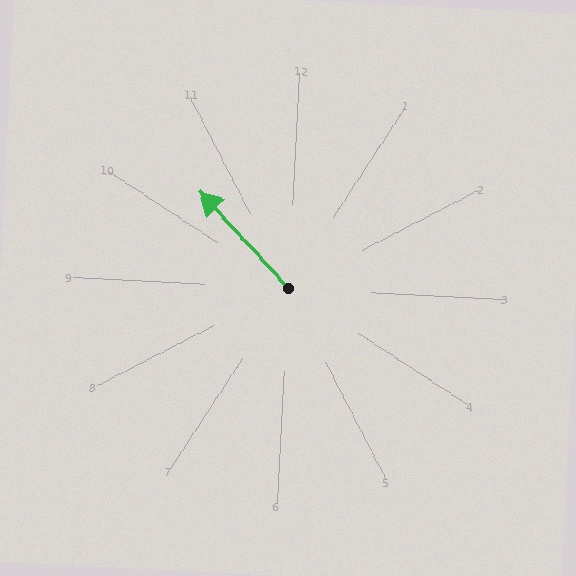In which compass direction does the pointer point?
Northwest.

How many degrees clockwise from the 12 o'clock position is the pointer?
Approximately 315 degrees.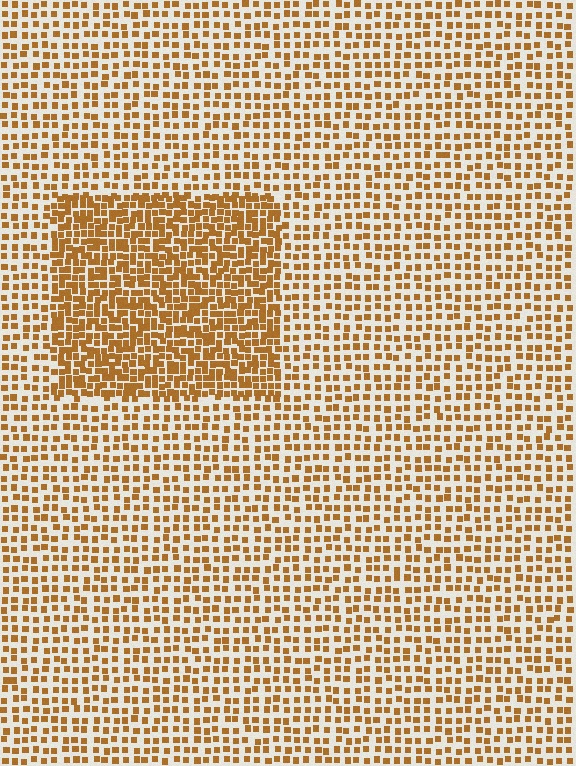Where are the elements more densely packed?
The elements are more densely packed inside the rectangle boundary.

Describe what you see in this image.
The image contains small brown elements arranged at two different densities. A rectangle-shaped region is visible where the elements are more densely packed than the surrounding area.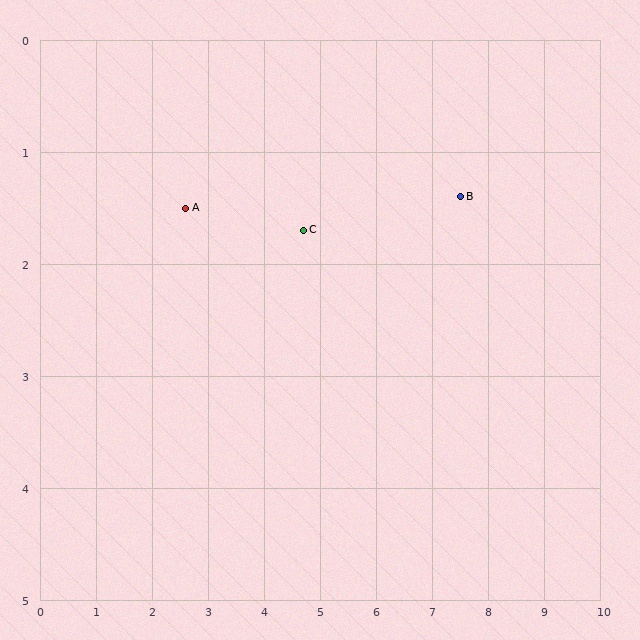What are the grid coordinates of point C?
Point C is at approximately (4.7, 1.7).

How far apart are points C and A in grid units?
Points C and A are about 2.1 grid units apart.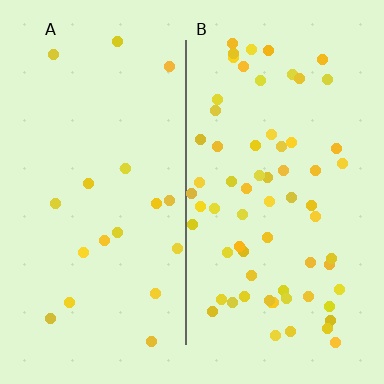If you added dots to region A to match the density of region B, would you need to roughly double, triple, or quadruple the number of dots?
Approximately quadruple.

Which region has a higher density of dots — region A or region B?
B (the right).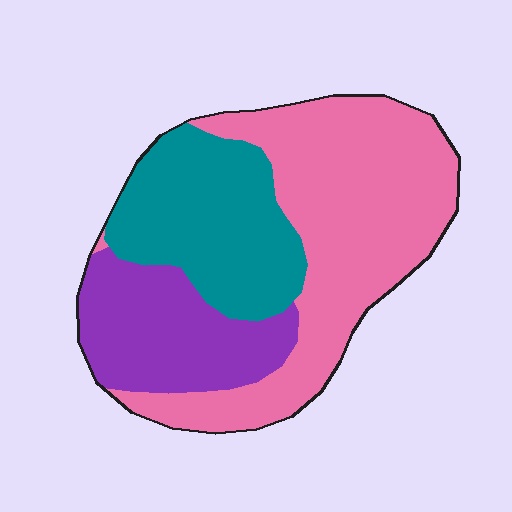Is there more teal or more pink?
Pink.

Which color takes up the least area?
Purple, at roughly 25%.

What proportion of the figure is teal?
Teal covers 28% of the figure.